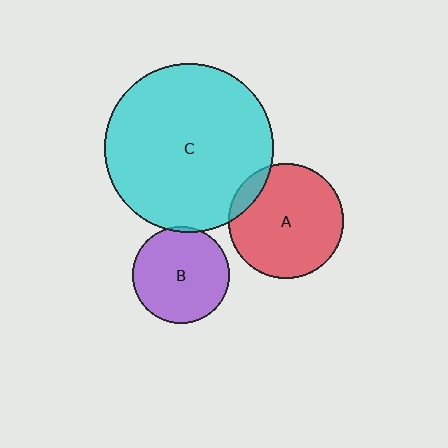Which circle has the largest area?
Circle C (cyan).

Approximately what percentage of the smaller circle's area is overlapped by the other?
Approximately 5%.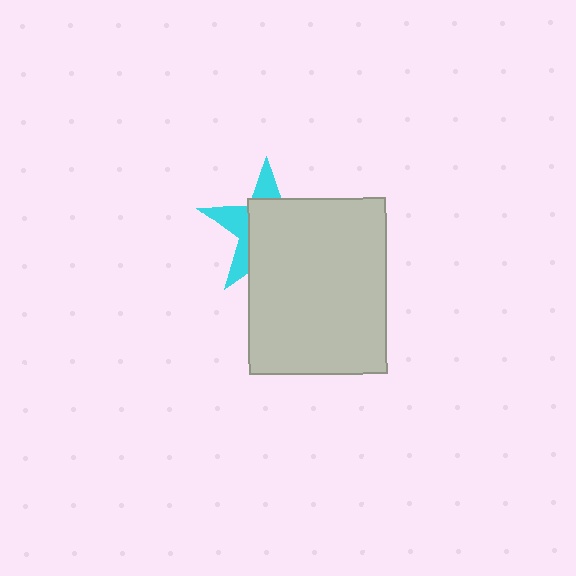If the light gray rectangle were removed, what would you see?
You would see the complete cyan star.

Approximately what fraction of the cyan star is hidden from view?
Roughly 66% of the cyan star is hidden behind the light gray rectangle.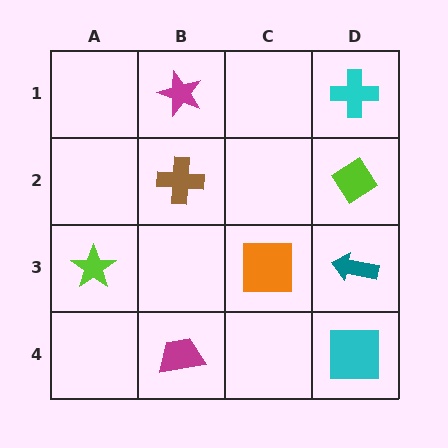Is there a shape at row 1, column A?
No, that cell is empty.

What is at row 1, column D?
A cyan cross.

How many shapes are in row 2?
2 shapes.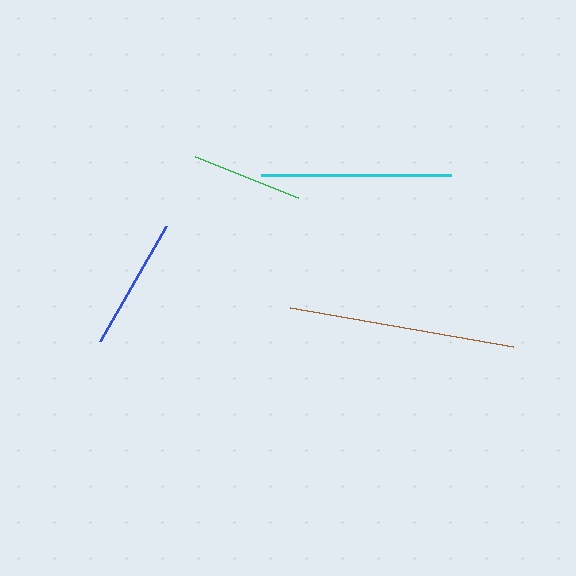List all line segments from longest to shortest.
From longest to shortest: brown, cyan, blue, green.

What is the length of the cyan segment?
The cyan segment is approximately 190 pixels long.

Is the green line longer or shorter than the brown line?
The brown line is longer than the green line.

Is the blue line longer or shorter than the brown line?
The brown line is longer than the blue line.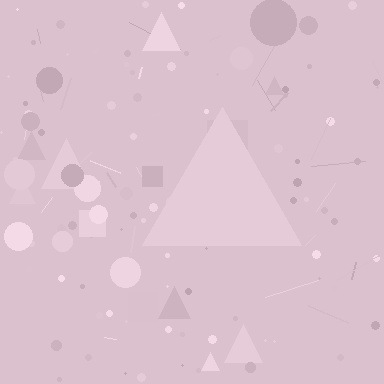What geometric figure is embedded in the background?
A triangle is embedded in the background.